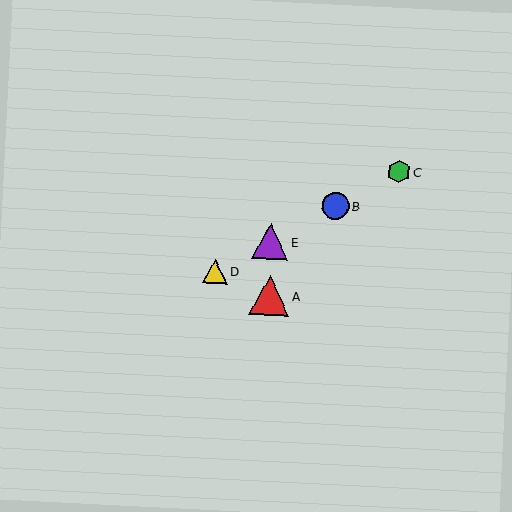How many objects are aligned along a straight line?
4 objects (B, C, D, E) are aligned along a straight line.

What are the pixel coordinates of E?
Object E is at (270, 242).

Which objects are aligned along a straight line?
Objects B, C, D, E are aligned along a straight line.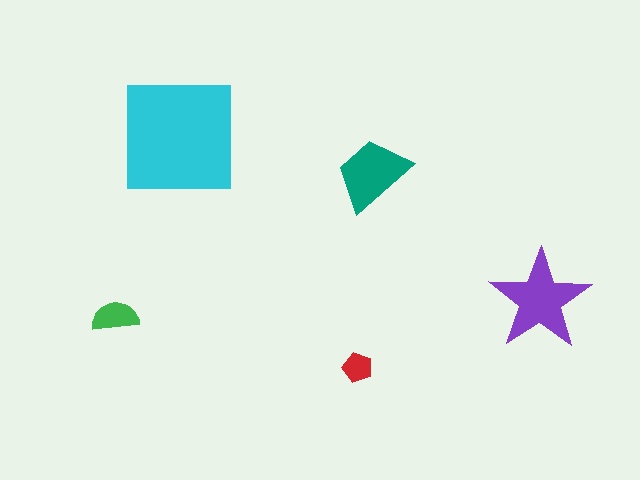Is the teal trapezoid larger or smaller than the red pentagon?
Larger.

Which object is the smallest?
The red pentagon.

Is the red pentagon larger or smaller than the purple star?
Smaller.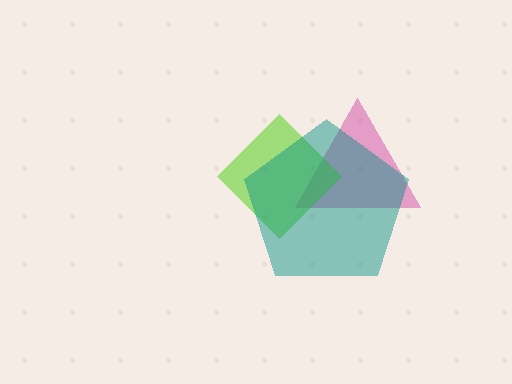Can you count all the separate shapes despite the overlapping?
Yes, there are 3 separate shapes.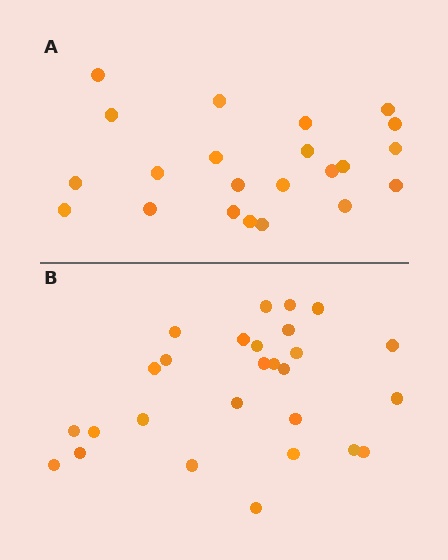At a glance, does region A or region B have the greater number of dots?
Region B (the bottom region) has more dots.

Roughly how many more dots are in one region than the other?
Region B has about 5 more dots than region A.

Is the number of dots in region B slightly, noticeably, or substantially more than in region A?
Region B has only slightly more — the two regions are fairly close. The ratio is roughly 1.2 to 1.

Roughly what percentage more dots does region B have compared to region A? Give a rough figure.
About 25% more.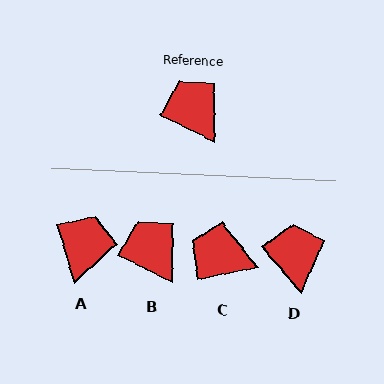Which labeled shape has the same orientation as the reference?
B.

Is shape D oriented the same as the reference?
No, it is off by about 23 degrees.